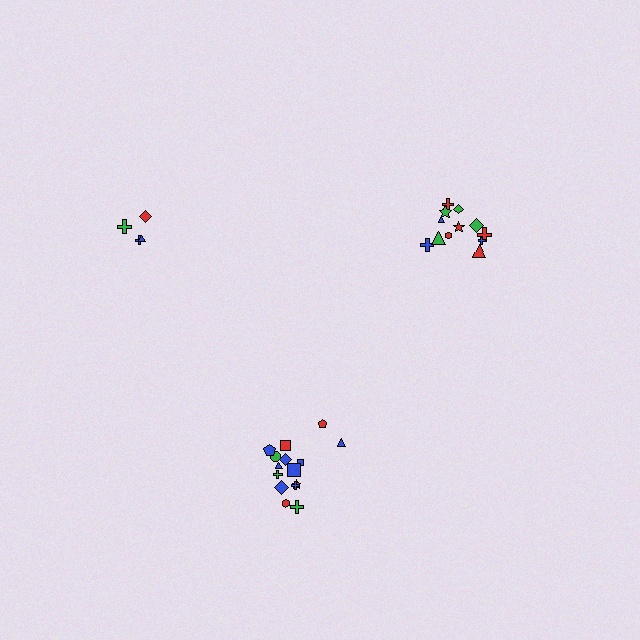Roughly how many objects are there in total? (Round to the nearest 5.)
Roughly 30 objects in total.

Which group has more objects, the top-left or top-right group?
The top-right group.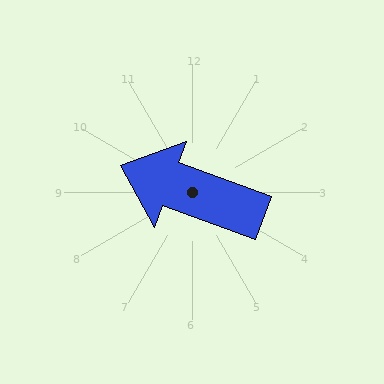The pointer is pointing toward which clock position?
Roughly 10 o'clock.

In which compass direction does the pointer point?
West.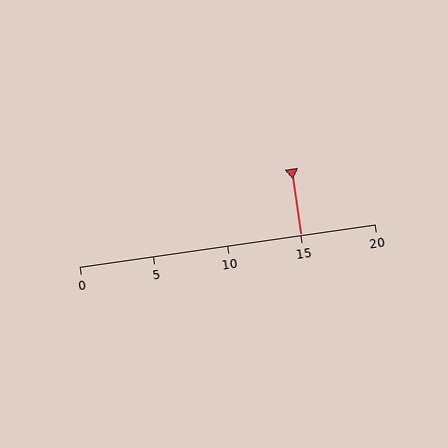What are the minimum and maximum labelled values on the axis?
The axis runs from 0 to 20.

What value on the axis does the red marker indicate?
The marker indicates approximately 15.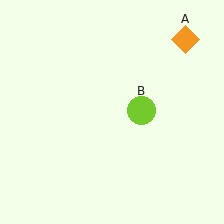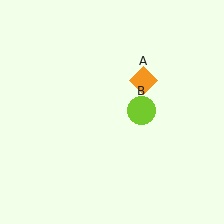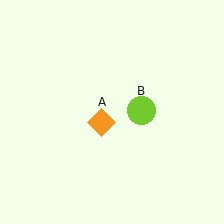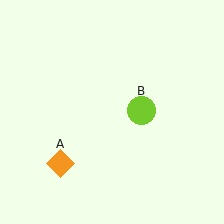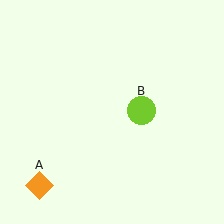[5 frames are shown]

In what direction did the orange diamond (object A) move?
The orange diamond (object A) moved down and to the left.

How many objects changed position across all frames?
1 object changed position: orange diamond (object A).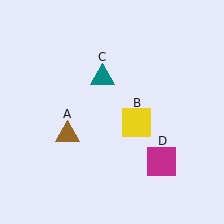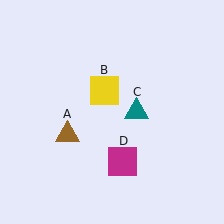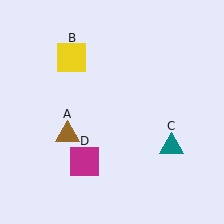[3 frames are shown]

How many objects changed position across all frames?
3 objects changed position: yellow square (object B), teal triangle (object C), magenta square (object D).